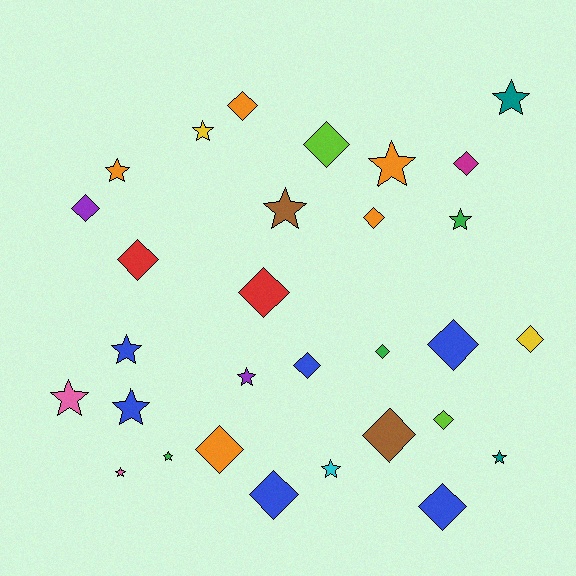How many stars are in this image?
There are 14 stars.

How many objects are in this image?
There are 30 objects.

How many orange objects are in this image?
There are 5 orange objects.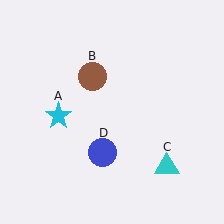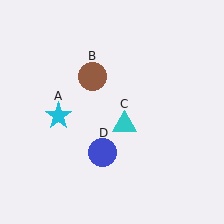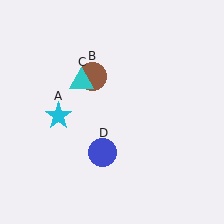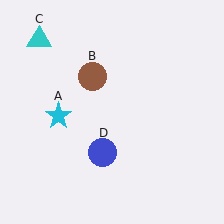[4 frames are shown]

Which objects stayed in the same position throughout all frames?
Cyan star (object A) and brown circle (object B) and blue circle (object D) remained stationary.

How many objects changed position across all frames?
1 object changed position: cyan triangle (object C).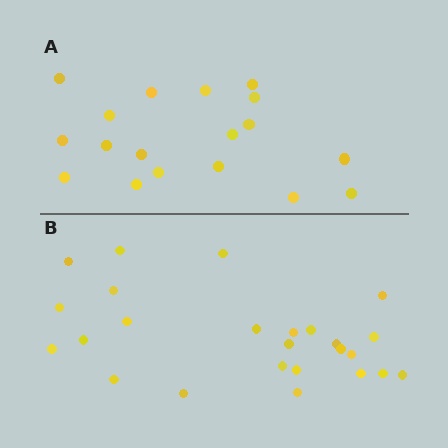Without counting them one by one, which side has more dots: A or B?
Region B (the bottom region) has more dots.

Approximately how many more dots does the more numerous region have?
Region B has roughly 8 or so more dots than region A.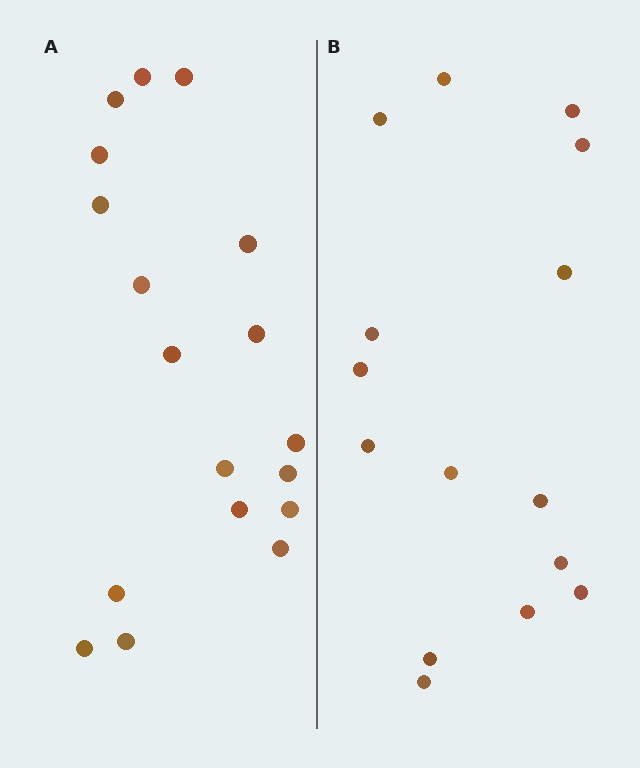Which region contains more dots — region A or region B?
Region A (the left region) has more dots.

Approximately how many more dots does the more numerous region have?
Region A has just a few more — roughly 2 or 3 more dots than region B.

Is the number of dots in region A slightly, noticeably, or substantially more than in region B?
Region A has only slightly more — the two regions are fairly close. The ratio is roughly 1.2 to 1.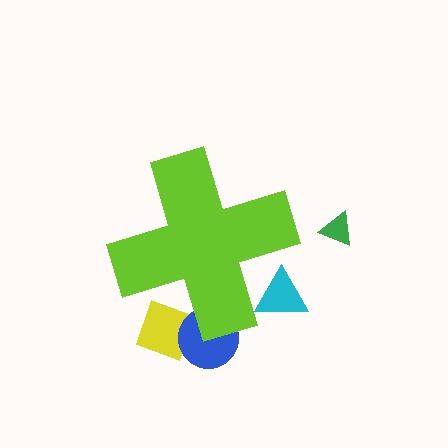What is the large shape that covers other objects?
A lime cross.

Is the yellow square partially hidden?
Yes, the yellow square is partially hidden behind the lime cross.